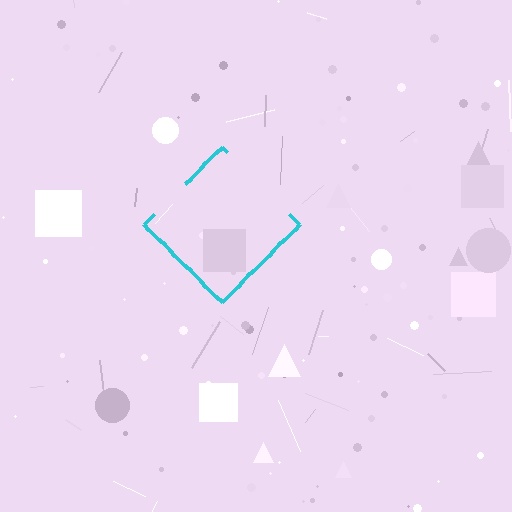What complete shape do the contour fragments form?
The contour fragments form a diamond.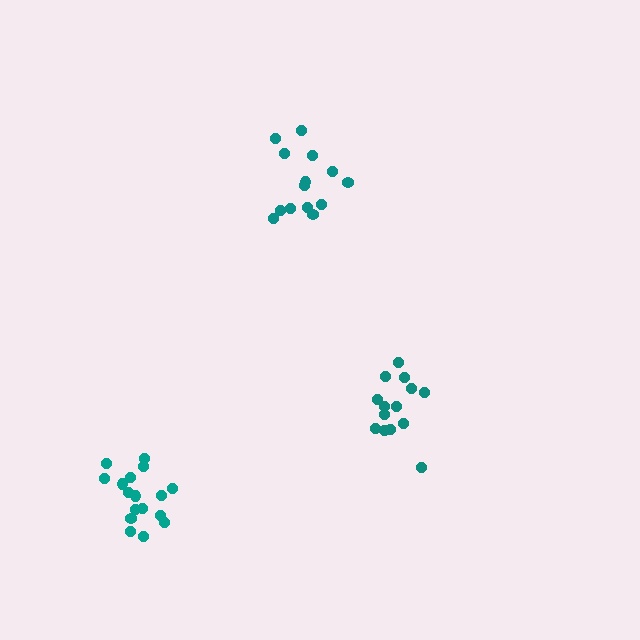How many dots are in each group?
Group 1: 14 dots, Group 2: 17 dots, Group 3: 14 dots (45 total).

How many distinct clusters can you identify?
There are 3 distinct clusters.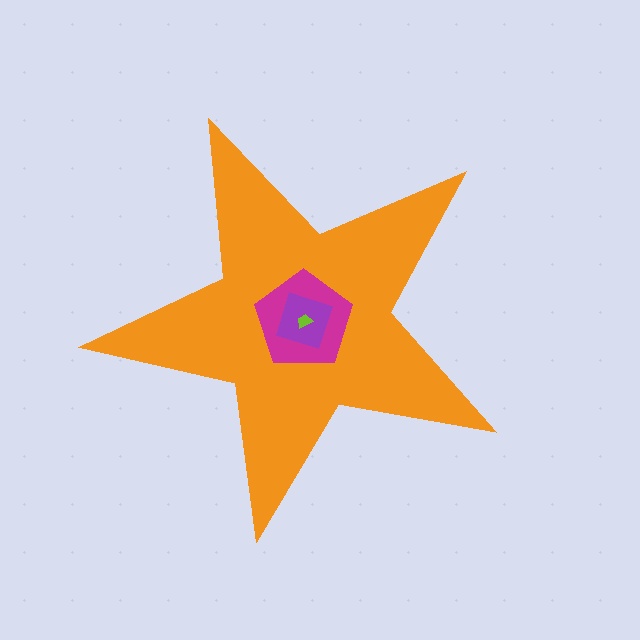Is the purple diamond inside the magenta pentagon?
Yes.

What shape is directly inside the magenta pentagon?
The purple diamond.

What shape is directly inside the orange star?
The magenta pentagon.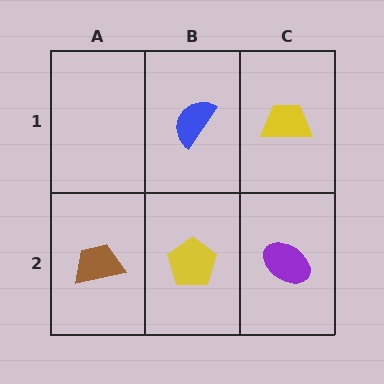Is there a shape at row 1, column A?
No, that cell is empty.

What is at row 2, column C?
A purple ellipse.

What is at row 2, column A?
A brown trapezoid.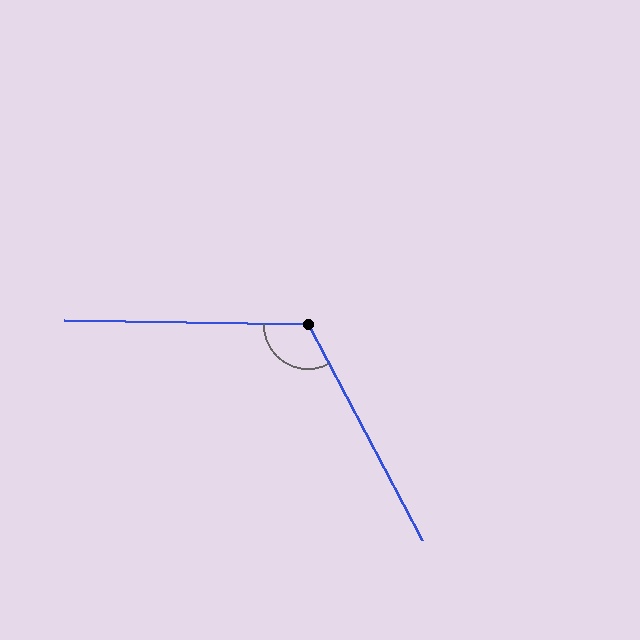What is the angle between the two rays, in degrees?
Approximately 119 degrees.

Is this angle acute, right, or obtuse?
It is obtuse.